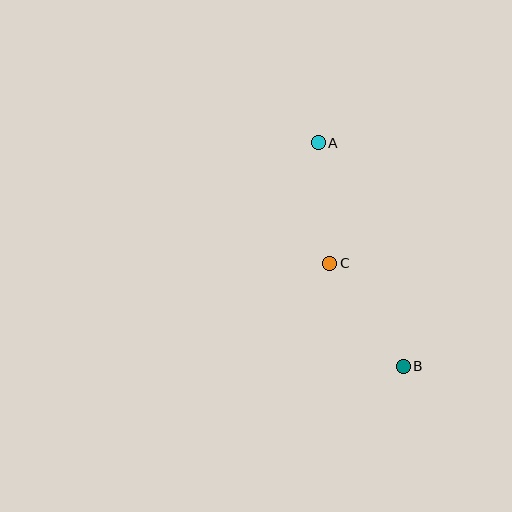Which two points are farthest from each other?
Points A and B are farthest from each other.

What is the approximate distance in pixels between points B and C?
The distance between B and C is approximately 127 pixels.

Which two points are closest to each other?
Points A and C are closest to each other.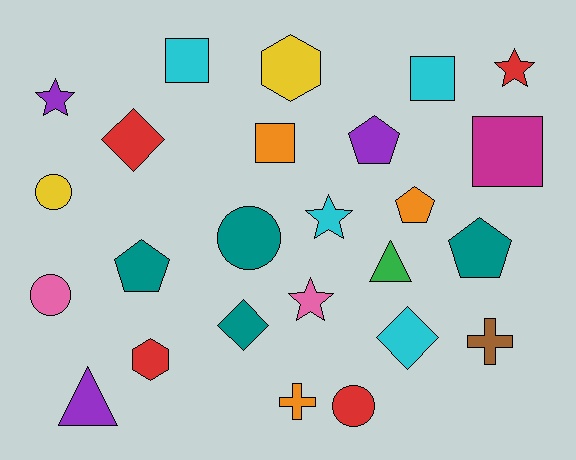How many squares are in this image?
There are 4 squares.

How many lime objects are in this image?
There are no lime objects.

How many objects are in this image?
There are 25 objects.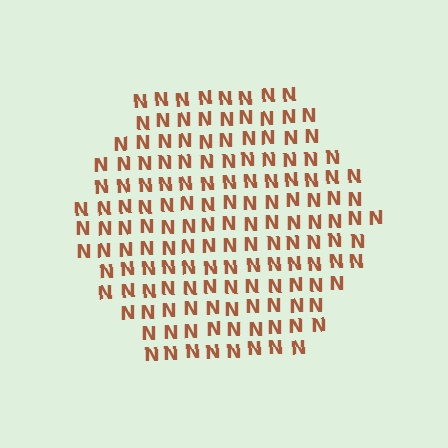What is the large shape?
The large shape is a hexagon.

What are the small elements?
The small elements are letter N's.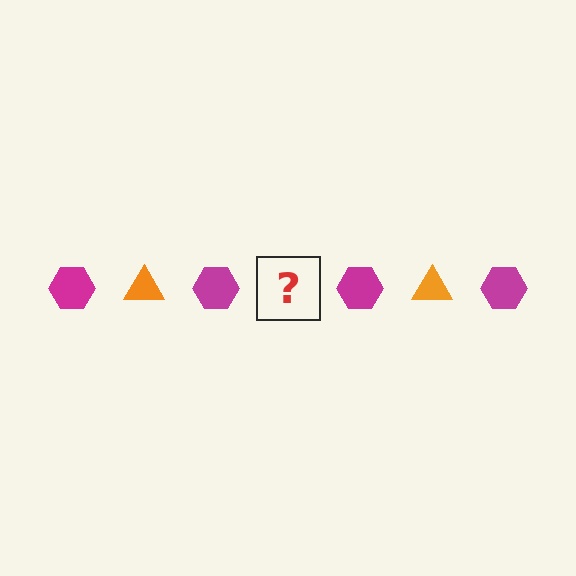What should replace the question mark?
The question mark should be replaced with an orange triangle.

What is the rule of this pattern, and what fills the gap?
The rule is that the pattern alternates between magenta hexagon and orange triangle. The gap should be filled with an orange triangle.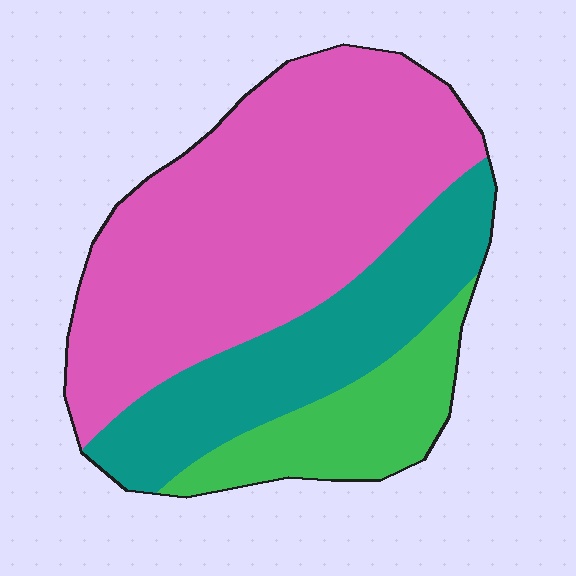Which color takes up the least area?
Green, at roughly 15%.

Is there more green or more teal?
Teal.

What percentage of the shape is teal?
Teal takes up between a sixth and a third of the shape.